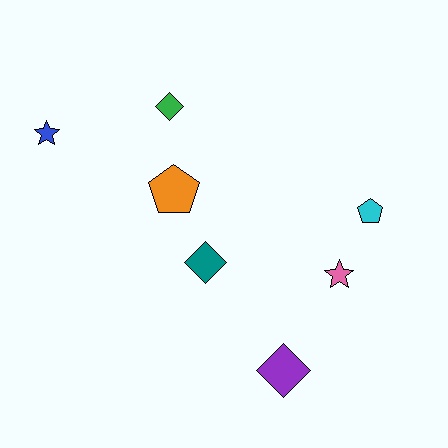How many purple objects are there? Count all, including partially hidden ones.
There is 1 purple object.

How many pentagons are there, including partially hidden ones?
There are 2 pentagons.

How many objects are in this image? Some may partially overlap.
There are 7 objects.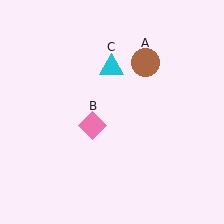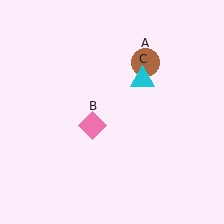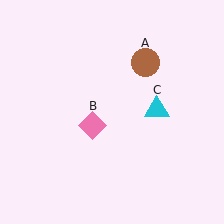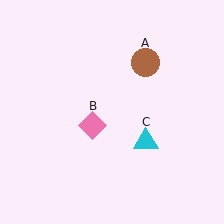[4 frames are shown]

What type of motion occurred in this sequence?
The cyan triangle (object C) rotated clockwise around the center of the scene.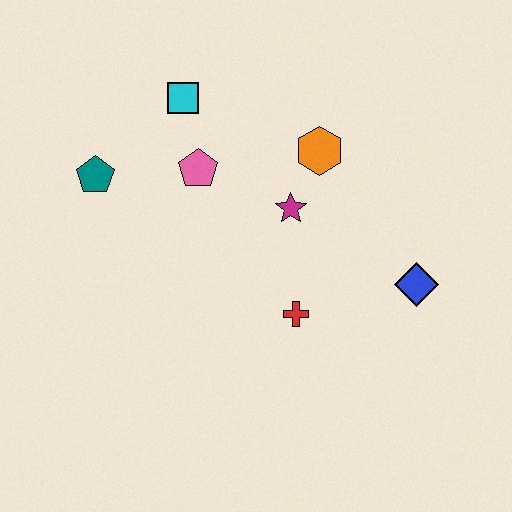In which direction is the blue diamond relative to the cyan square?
The blue diamond is to the right of the cyan square.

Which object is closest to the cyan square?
The pink pentagon is closest to the cyan square.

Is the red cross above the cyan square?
No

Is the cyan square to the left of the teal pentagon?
No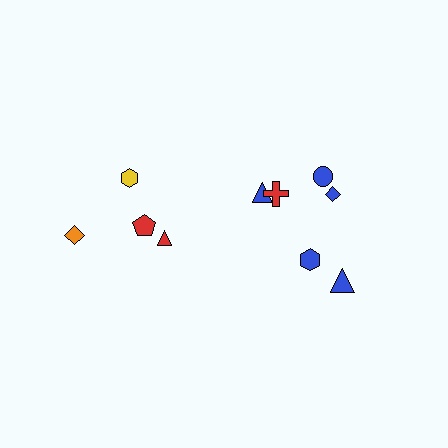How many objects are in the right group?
There are 6 objects.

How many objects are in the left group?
There are 4 objects.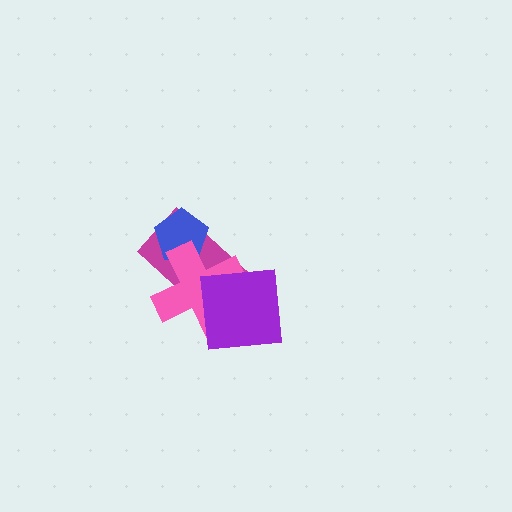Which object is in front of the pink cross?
The purple square is in front of the pink cross.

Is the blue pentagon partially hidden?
Yes, it is partially covered by another shape.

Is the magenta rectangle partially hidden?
Yes, it is partially covered by another shape.